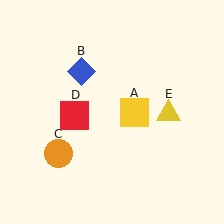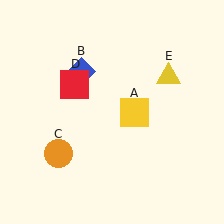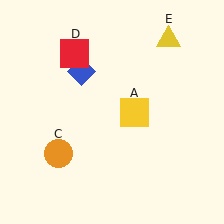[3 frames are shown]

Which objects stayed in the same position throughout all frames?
Yellow square (object A) and blue diamond (object B) and orange circle (object C) remained stationary.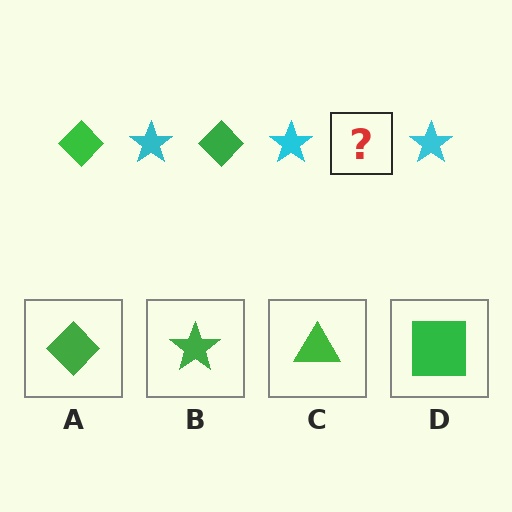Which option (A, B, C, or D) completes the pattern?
A.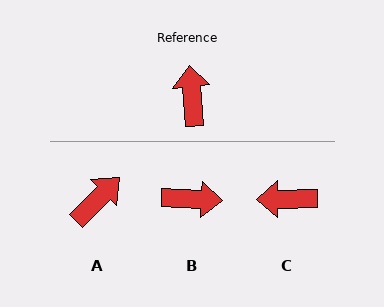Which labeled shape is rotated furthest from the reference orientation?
B, about 98 degrees away.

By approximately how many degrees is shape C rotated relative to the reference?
Approximately 86 degrees counter-clockwise.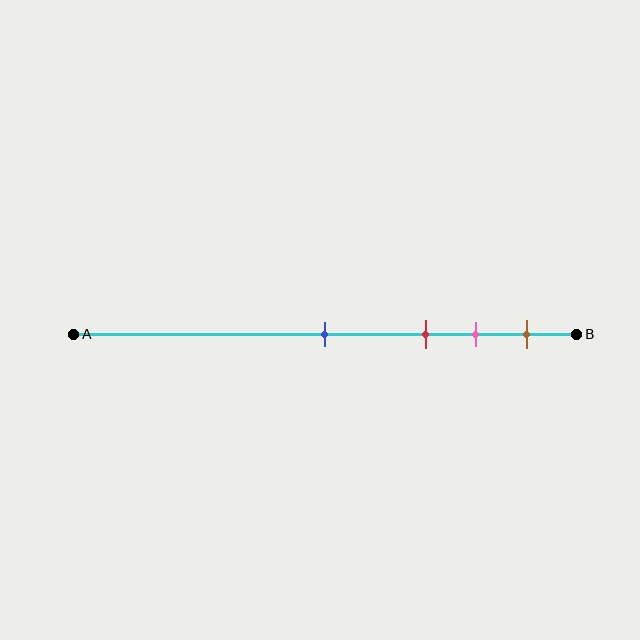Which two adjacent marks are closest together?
The pink and brown marks are the closest adjacent pair.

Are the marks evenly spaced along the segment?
No, the marks are not evenly spaced.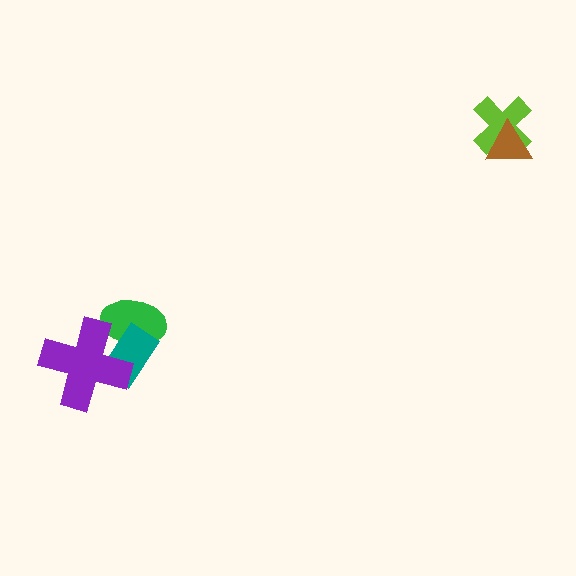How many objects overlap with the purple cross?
2 objects overlap with the purple cross.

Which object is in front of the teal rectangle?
The purple cross is in front of the teal rectangle.